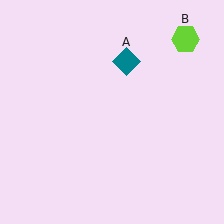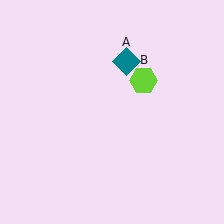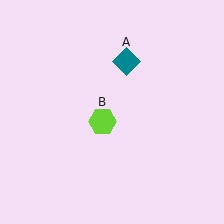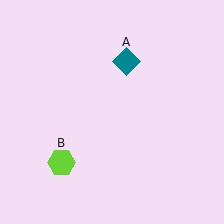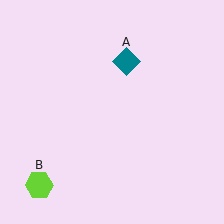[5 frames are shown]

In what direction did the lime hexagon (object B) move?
The lime hexagon (object B) moved down and to the left.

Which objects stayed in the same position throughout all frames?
Teal diamond (object A) remained stationary.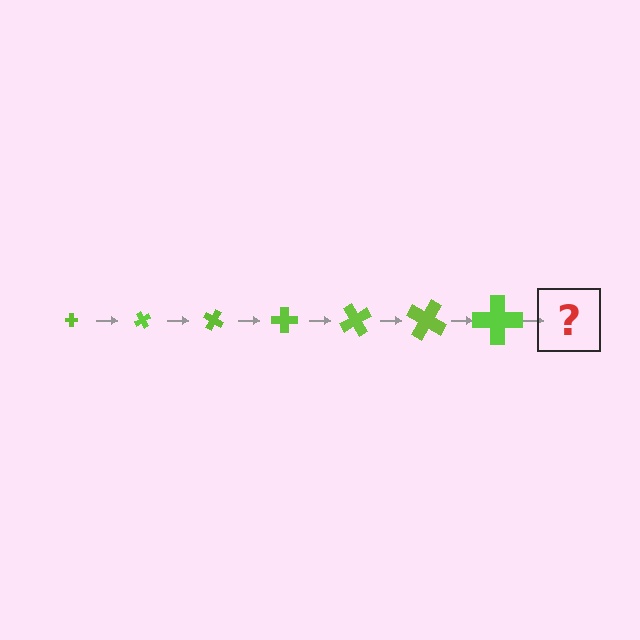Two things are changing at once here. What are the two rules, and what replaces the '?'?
The two rules are that the cross grows larger each step and it rotates 60 degrees each step. The '?' should be a cross, larger than the previous one and rotated 420 degrees from the start.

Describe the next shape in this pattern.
It should be a cross, larger than the previous one and rotated 420 degrees from the start.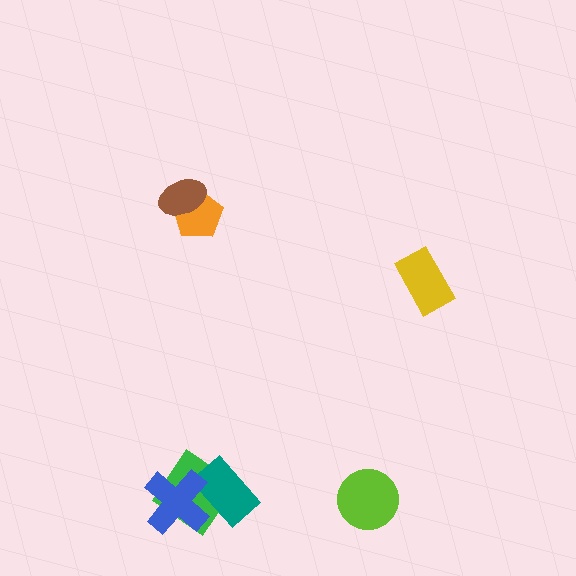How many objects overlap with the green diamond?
2 objects overlap with the green diamond.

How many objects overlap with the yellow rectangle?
0 objects overlap with the yellow rectangle.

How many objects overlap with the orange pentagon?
1 object overlaps with the orange pentagon.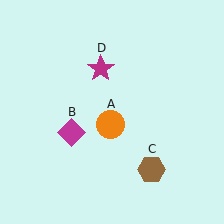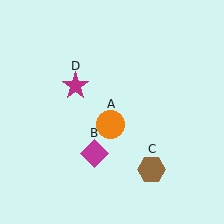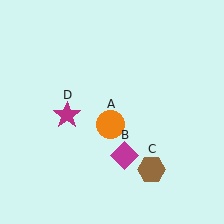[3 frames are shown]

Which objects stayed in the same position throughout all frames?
Orange circle (object A) and brown hexagon (object C) remained stationary.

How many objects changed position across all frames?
2 objects changed position: magenta diamond (object B), magenta star (object D).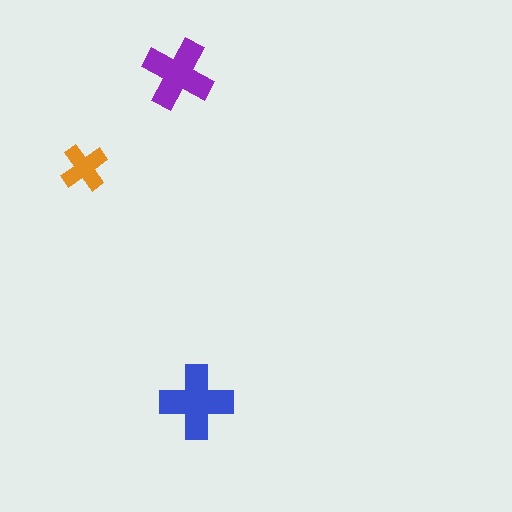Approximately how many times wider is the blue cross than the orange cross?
About 1.5 times wider.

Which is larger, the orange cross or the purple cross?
The purple one.